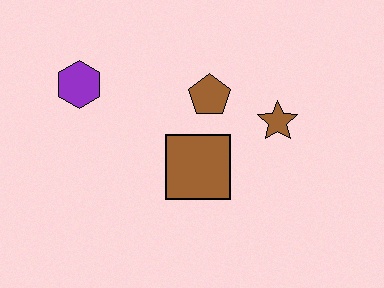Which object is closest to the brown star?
The brown pentagon is closest to the brown star.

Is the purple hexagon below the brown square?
No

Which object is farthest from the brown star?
The purple hexagon is farthest from the brown star.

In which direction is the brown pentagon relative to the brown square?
The brown pentagon is above the brown square.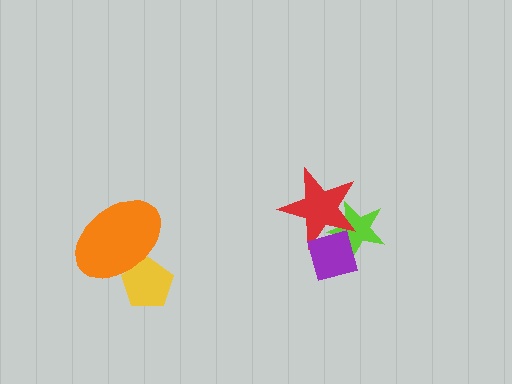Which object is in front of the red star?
The purple diamond is in front of the red star.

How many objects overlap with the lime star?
2 objects overlap with the lime star.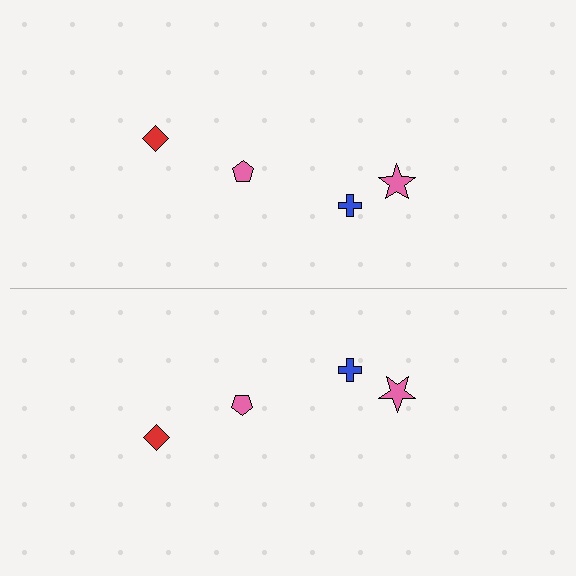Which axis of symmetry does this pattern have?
The pattern has a horizontal axis of symmetry running through the center of the image.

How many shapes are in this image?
There are 8 shapes in this image.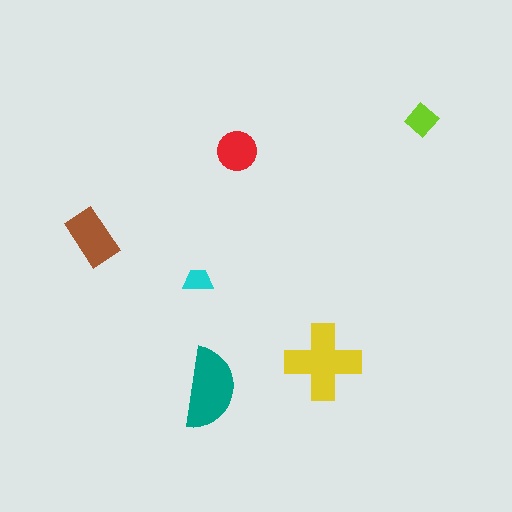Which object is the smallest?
The cyan trapezoid.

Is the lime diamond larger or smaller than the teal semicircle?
Smaller.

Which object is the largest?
The yellow cross.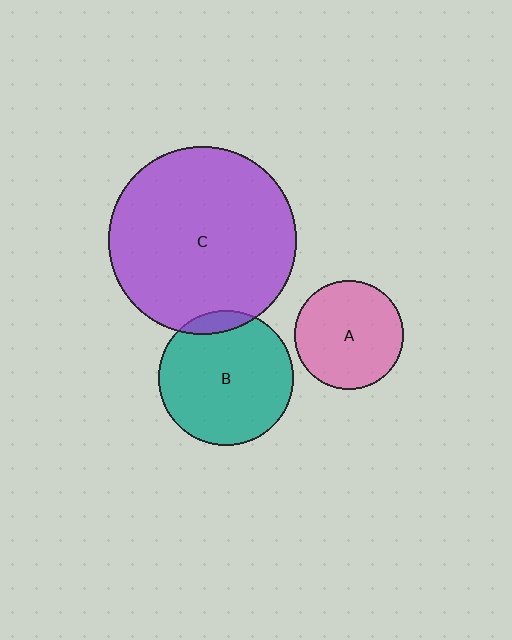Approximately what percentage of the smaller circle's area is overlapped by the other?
Approximately 10%.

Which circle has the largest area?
Circle C (purple).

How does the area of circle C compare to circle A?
Approximately 3.0 times.